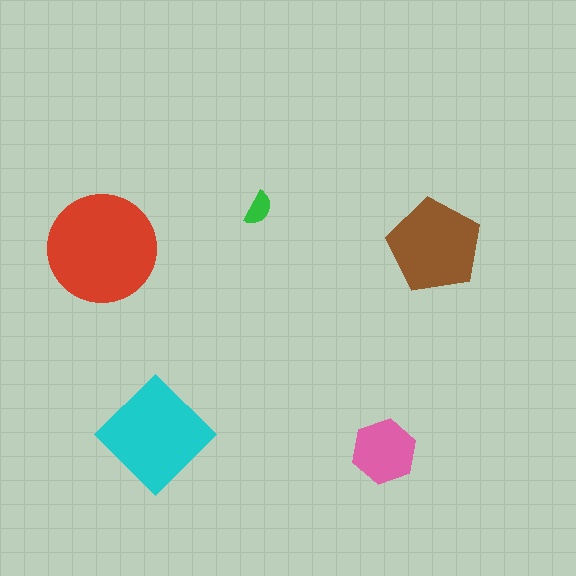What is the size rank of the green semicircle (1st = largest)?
5th.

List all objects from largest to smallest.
The red circle, the cyan diamond, the brown pentagon, the pink hexagon, the green semicircle.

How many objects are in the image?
There are 5 objects in the image.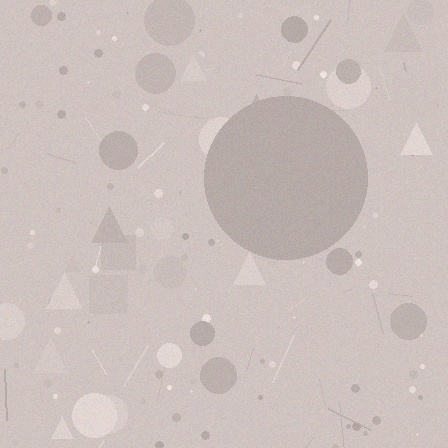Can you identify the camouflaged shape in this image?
The camouflaged shape is a circle.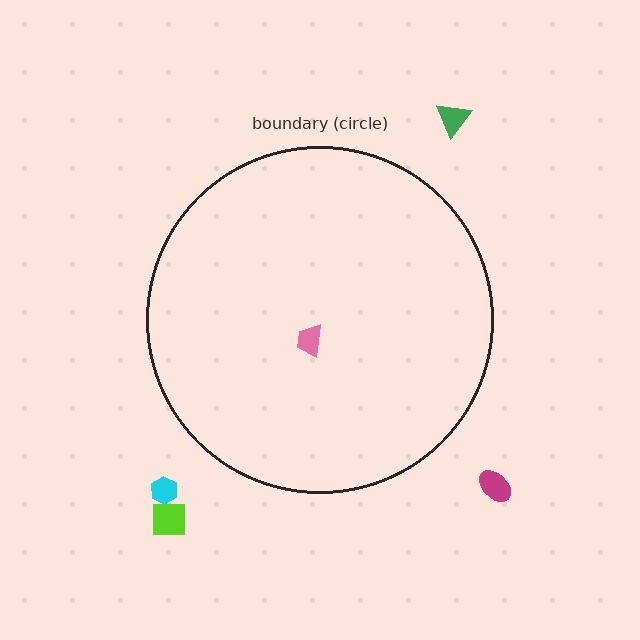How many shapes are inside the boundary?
1 inside, 4 outside.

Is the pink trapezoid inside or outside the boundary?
Inside.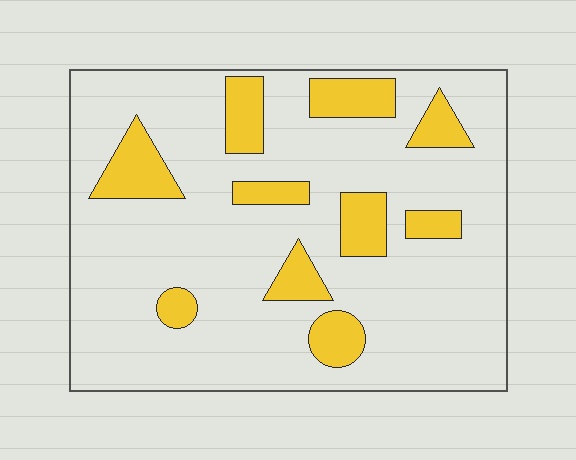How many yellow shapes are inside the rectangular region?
10.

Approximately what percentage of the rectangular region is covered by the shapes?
Approximately 20%.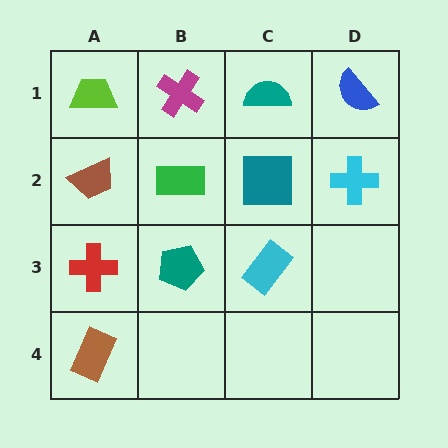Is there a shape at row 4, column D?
No, that cell is empty.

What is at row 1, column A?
A lime trapezoid.